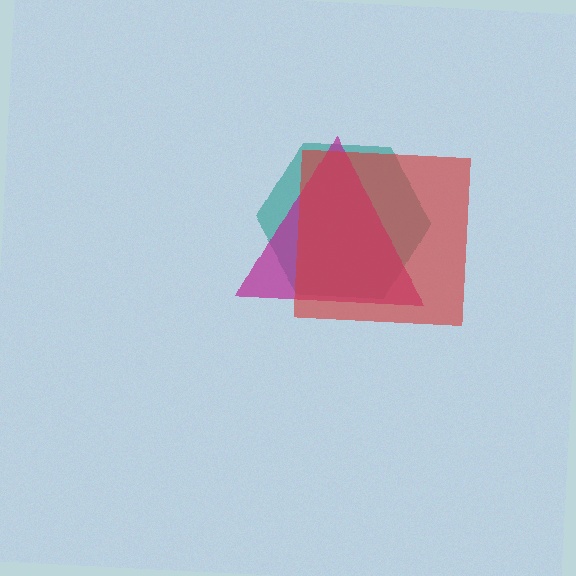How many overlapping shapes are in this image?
There are 3 overlapping shapes in the image.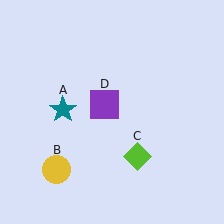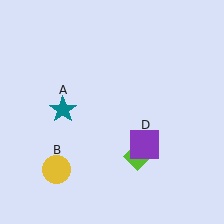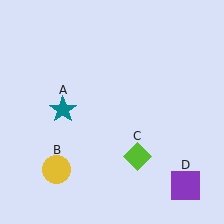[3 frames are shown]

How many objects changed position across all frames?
1 object changed position: purple square (object D).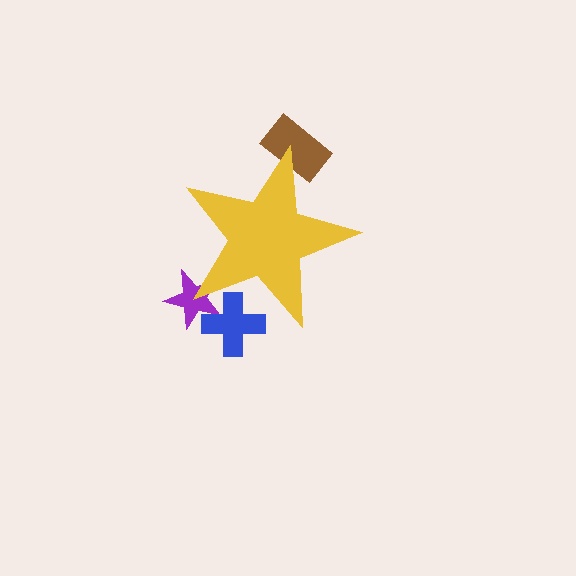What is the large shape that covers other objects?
A yellow star.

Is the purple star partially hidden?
Yes, the purple star is partially hidden behind the yellow star.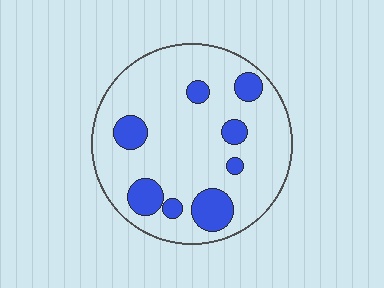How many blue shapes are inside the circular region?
8.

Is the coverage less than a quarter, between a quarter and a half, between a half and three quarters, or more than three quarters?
Less than a quarter.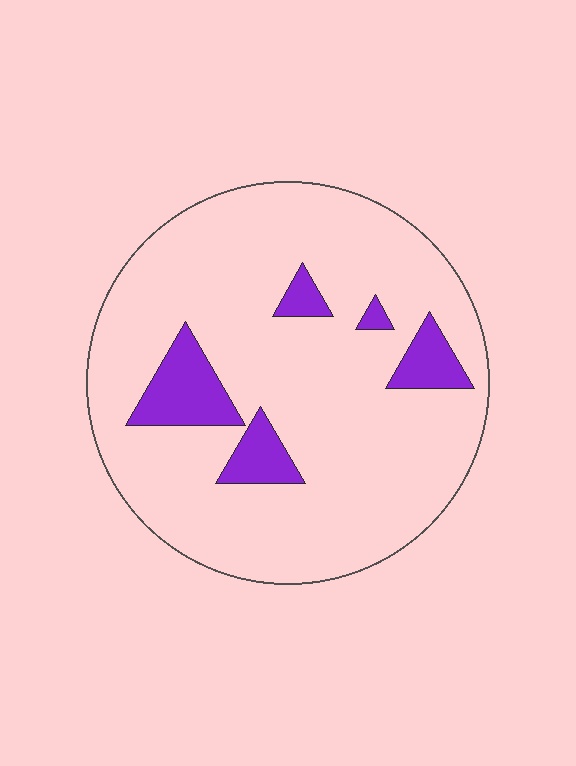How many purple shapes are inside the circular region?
5.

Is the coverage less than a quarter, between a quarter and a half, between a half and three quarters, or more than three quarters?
Less than a quarter.